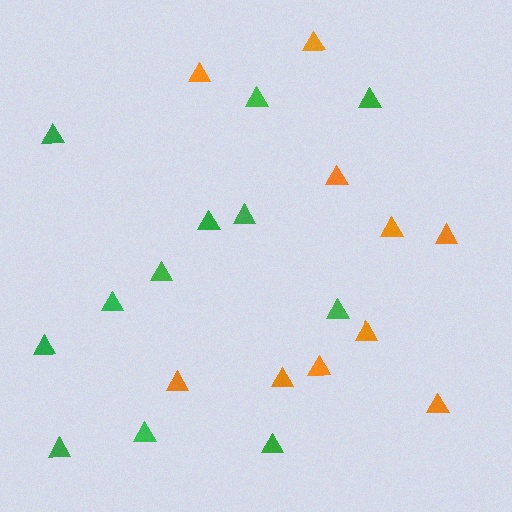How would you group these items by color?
There are 2 groups: one group of green triangles (12) and one group of orange triangles (10).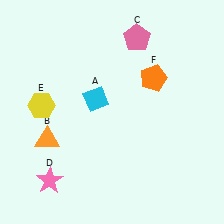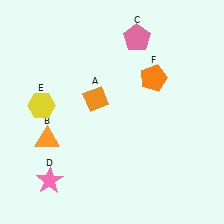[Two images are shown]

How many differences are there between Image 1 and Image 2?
There is 1 difference between the two images.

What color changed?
The diamond (A) changed from cyan in Image 1 to orange in Image 2.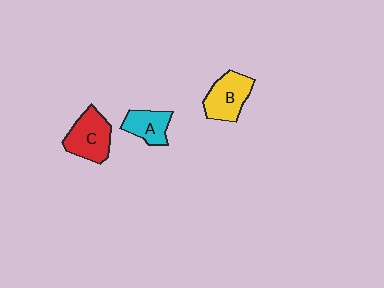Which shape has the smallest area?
Shape A (cyan).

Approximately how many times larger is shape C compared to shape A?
Approximately 1.4 times.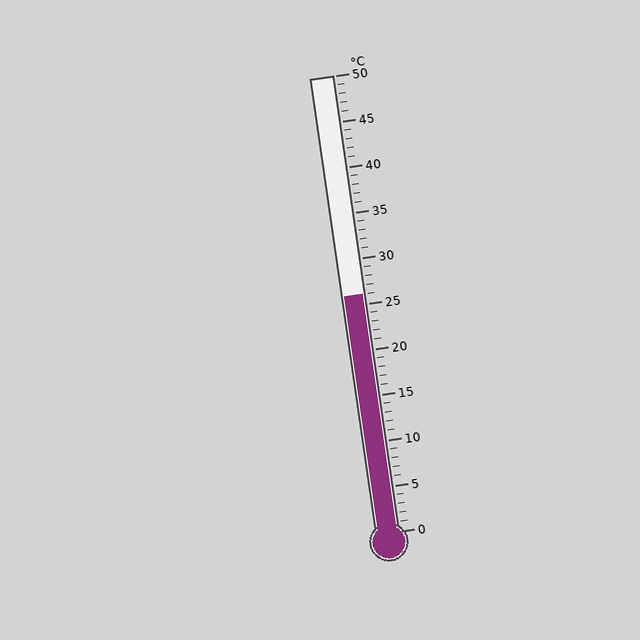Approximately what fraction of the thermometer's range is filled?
The thermometer is filled to approximately 50% of its range.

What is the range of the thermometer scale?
The thermometer scale ranges from 0°C to 50°C.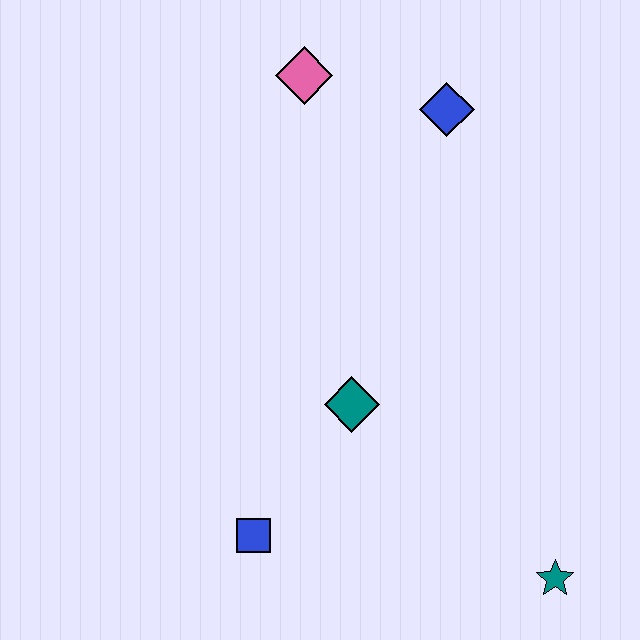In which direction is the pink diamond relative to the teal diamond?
The pink diamond is above the teal diamond.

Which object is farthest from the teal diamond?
The pink diamond is farthest from the teal diamond.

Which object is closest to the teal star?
The teal diamond is closest to the teal star.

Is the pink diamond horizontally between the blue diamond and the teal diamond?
No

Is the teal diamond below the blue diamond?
Yes